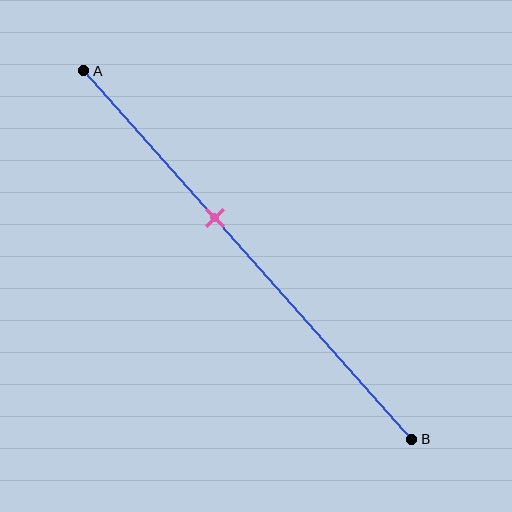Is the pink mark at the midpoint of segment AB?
No, the mark is at about 40% from A, not at the 50% midpoint.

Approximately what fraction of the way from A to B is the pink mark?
The pink mark is approximately 40% of the way from A to B.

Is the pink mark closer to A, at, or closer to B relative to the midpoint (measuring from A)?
The pink mark is closer to point A than the midpoint of segment AB.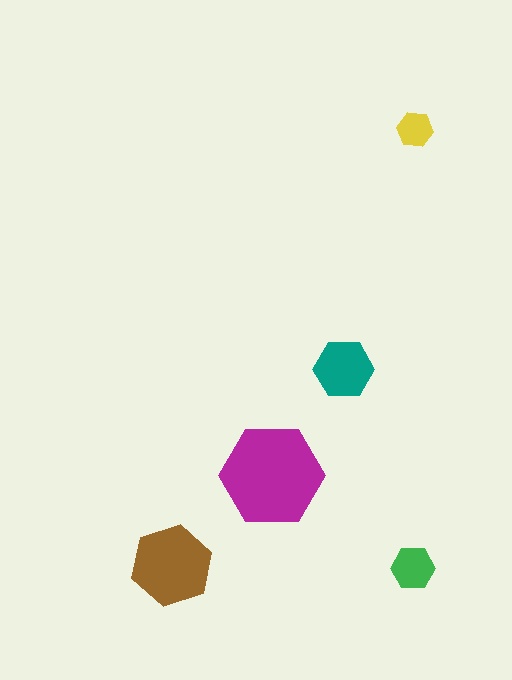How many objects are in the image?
There are 5 objects in the image.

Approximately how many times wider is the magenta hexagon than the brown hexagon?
About 1.5 times wider.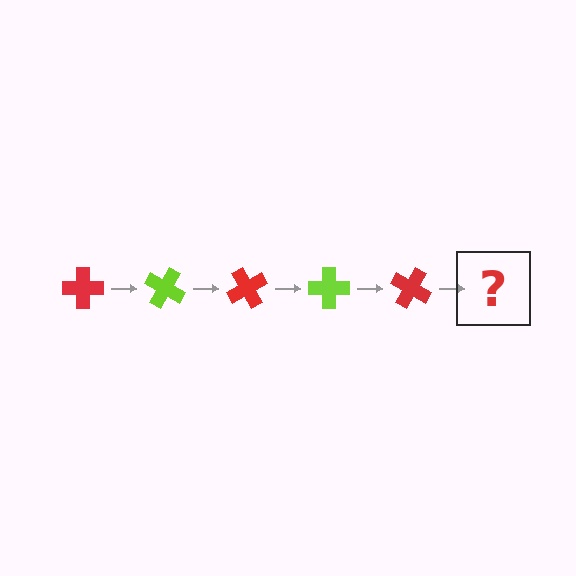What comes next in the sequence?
The next element should be a lime cross, rotated 150 degrees from the start.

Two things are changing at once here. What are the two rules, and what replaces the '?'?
The two rules are that it rotates 30 degrees each step and the color cycles through red and lime. The '?' should be a lime cross, rotated 150 degrees from the start.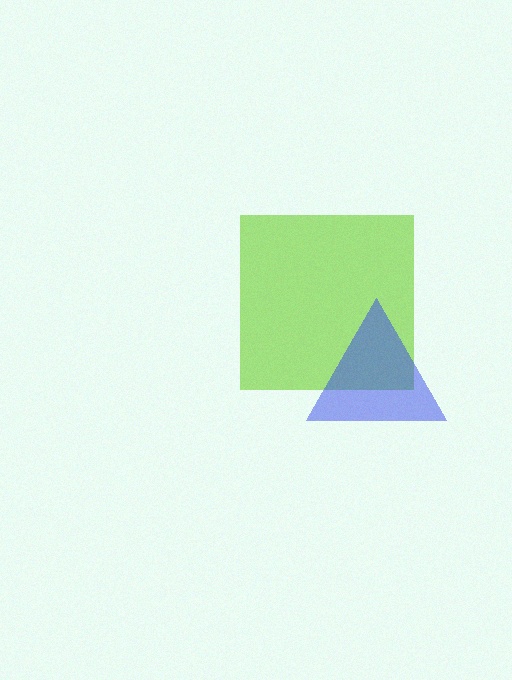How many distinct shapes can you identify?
There are 2 distinct shapes: a lime square, a blue triangle.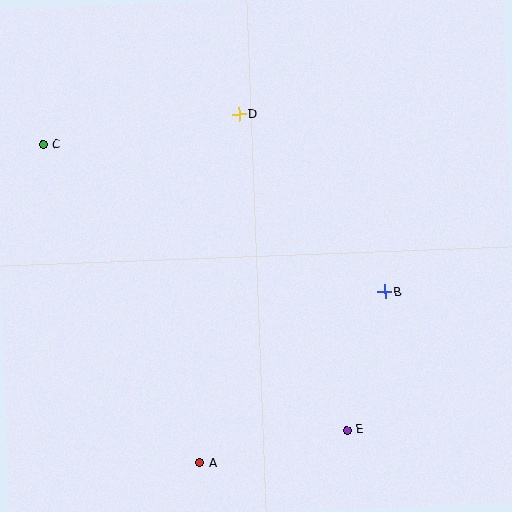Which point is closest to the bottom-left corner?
Point A is closest to the bottom-left corner.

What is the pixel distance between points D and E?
The distance between D and E is 333 pixels.